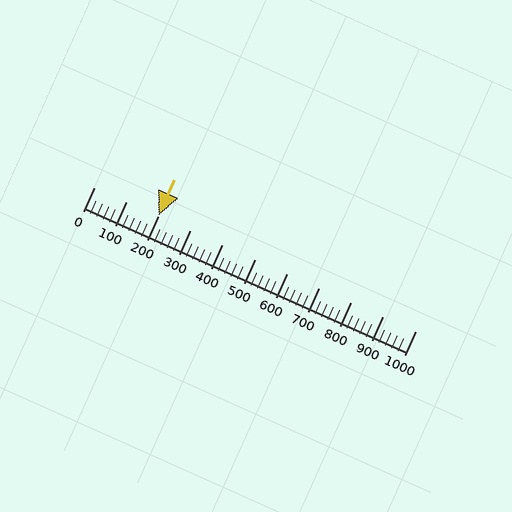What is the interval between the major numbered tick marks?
The major tick marks are spaced 100 units apart.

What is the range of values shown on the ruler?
The ruler shows values from 0 to 1000.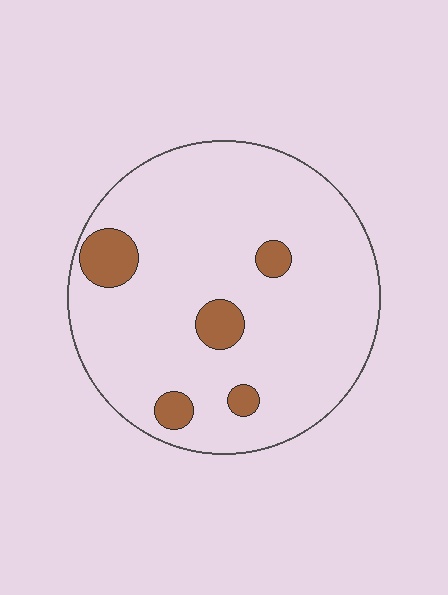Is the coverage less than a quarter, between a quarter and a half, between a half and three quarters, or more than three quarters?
Less than a quarter.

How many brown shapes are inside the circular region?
5.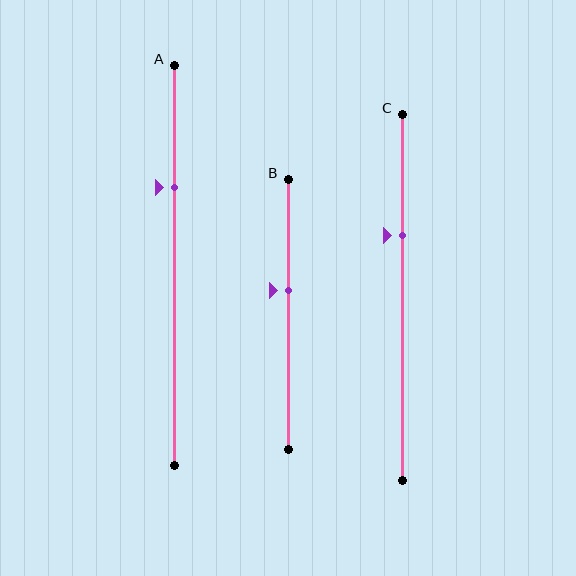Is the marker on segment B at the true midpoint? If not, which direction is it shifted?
No, the marker on segment B is shifted upward by about 9% of the segment length.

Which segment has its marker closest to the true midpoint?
Segment B has its marker closest to the true midpoint.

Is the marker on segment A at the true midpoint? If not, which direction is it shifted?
No, the marker on segment A is shifted upward by about 20% of the segment length.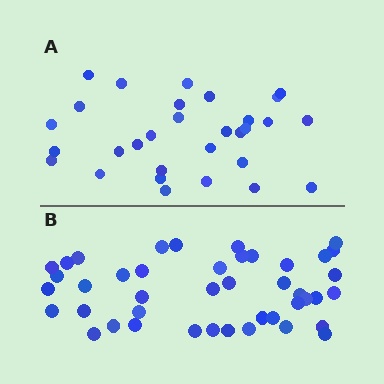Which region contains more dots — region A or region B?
Region B (the bottom region) has more dots.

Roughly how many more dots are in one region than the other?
Region B has approximately 15 more dots than region A.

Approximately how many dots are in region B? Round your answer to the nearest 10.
About 40 dots. (The exact count is 43, which rounds to 40.)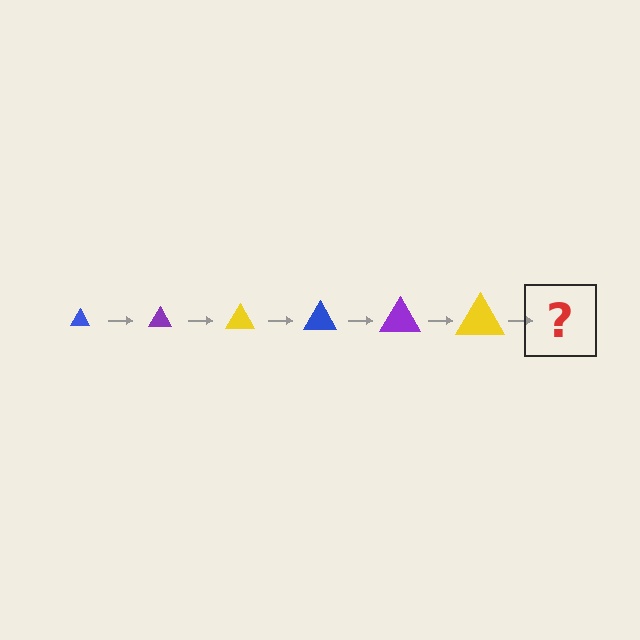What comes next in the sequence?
The next element should be a blue triangle, larger than the previous one.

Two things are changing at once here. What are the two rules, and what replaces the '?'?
The two rules are that the triangle grows larger each step and the color cycles through blue, purple, and yellow. The '?' should be a blue triangle, larger than the previous one.